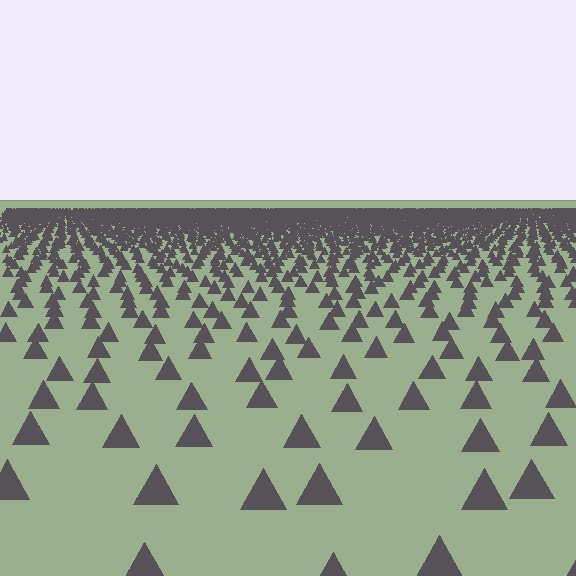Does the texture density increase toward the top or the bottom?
Density increases toward the top.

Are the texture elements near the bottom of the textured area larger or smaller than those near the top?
Larger. Near the bottom, elements are closer to the viewer and appear at a bigger on-screen size.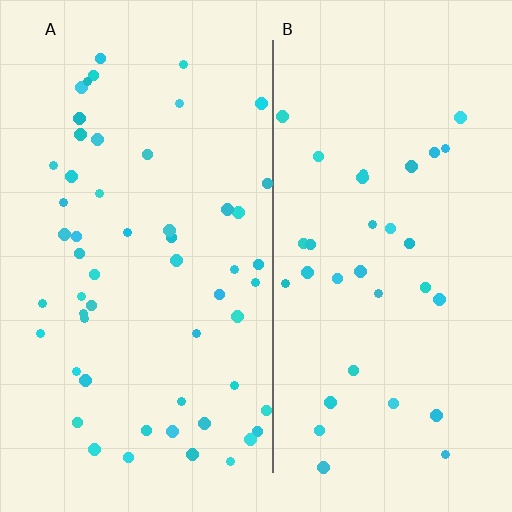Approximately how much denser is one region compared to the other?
Approximately 1.7× — region A over region B.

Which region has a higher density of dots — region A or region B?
A (the left).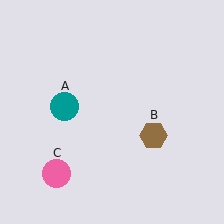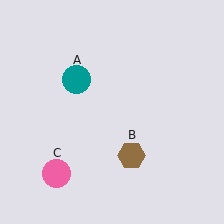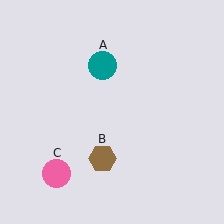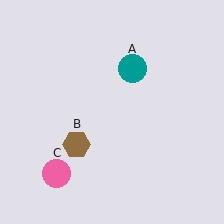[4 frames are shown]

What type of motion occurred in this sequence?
The teal circle (object A), brown hexagon (object B) rotated clockwise around the center of the scene.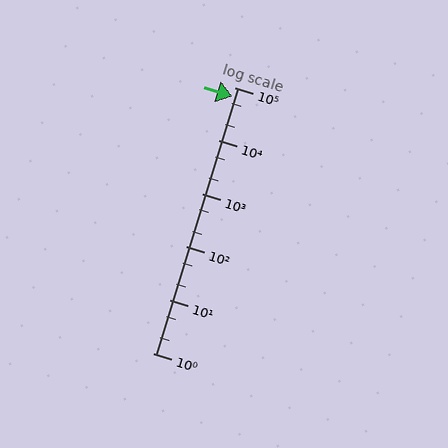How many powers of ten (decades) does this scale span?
The scale spans 5 decades, from 1 to 100000.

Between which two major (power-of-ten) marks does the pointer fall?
The pointer is between 10000 and 100000.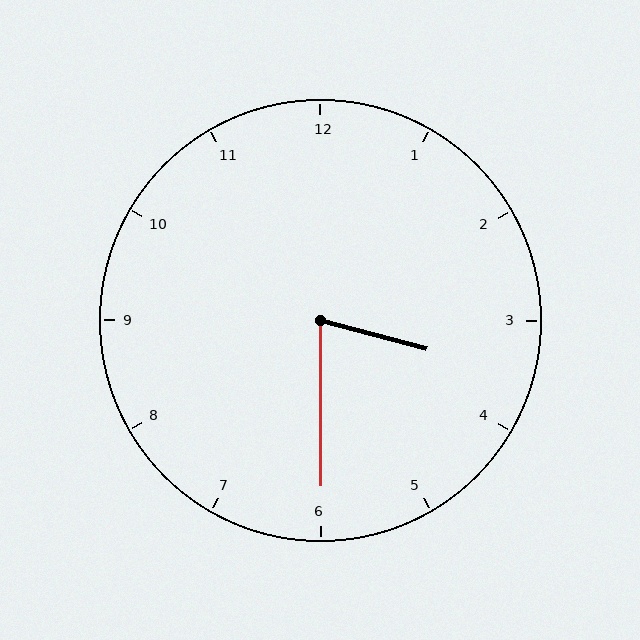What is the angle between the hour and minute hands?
Approximately 75 degrees.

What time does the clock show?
3:30.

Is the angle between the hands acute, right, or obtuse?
It is acute.